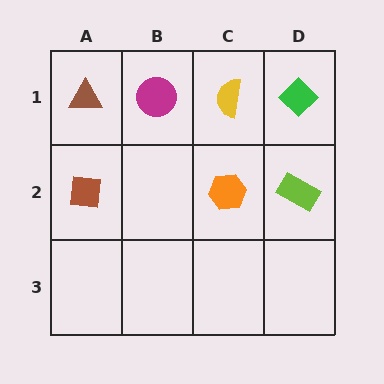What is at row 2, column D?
A lime rectangle.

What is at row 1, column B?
A magenta circle.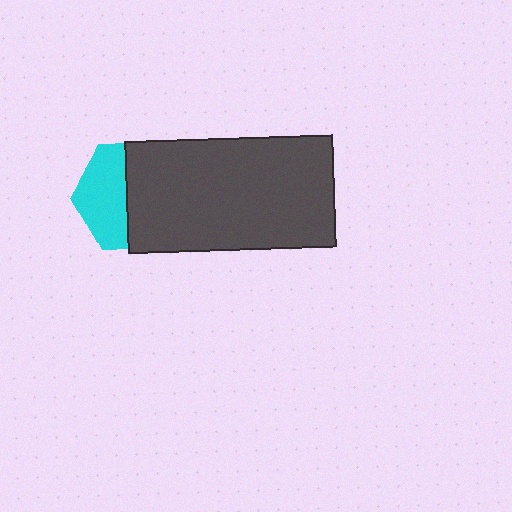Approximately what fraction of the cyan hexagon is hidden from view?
Roughly 56% of the cyan hexagon is hidden behind the dark gray rectangle.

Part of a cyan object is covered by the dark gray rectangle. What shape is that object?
It is a hexagon.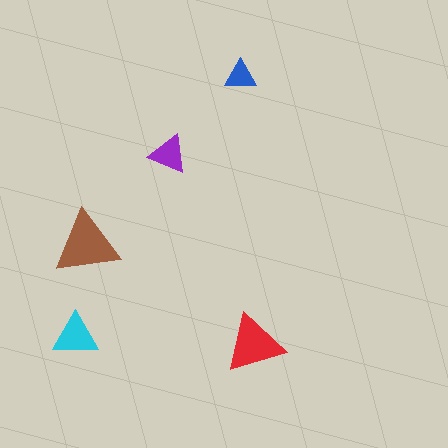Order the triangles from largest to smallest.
the brown one, the red one, the cyan one, the purple one, the blue one.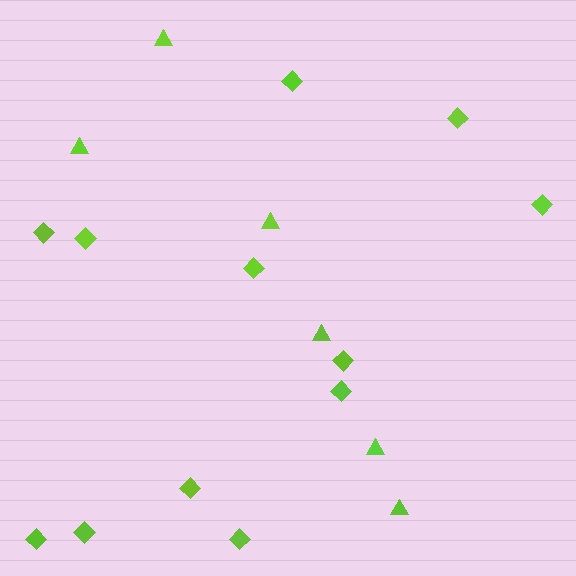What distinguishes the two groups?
There are 2 groups: one group of triangles (6) and one group of diamonds (12).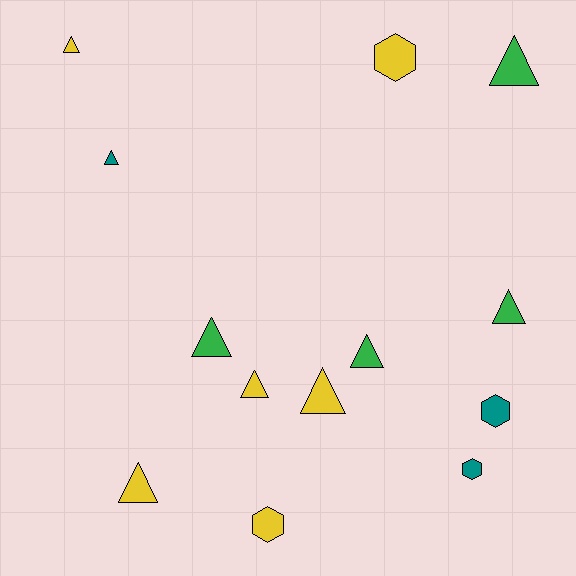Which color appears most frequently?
Yellow, with 6 objects.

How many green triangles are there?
There are 4 green triangles.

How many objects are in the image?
There are 13 objects.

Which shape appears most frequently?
Triangle, with 9 objects.